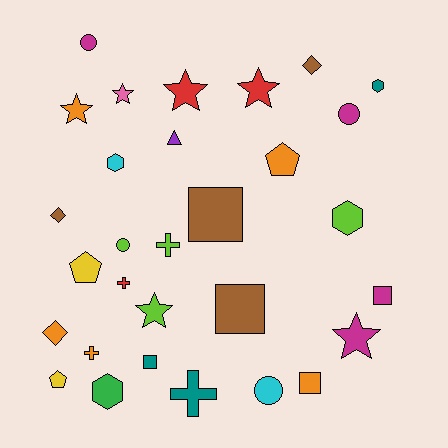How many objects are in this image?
There are 30 objects.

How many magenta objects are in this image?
There are 4 magenta objects.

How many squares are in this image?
There are 5 squares.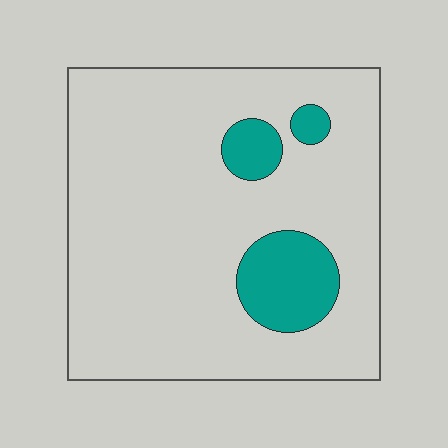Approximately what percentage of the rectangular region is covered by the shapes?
Approximately 15%.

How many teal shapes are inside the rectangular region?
3.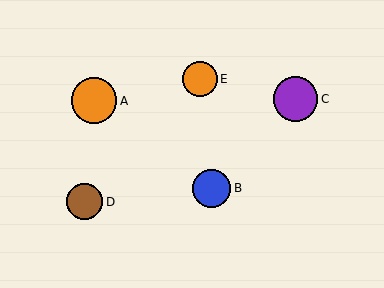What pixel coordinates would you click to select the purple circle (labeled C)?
Click at (295, 99) to select the purple circle C.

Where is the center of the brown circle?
The center of the brown circle is at (85, 202).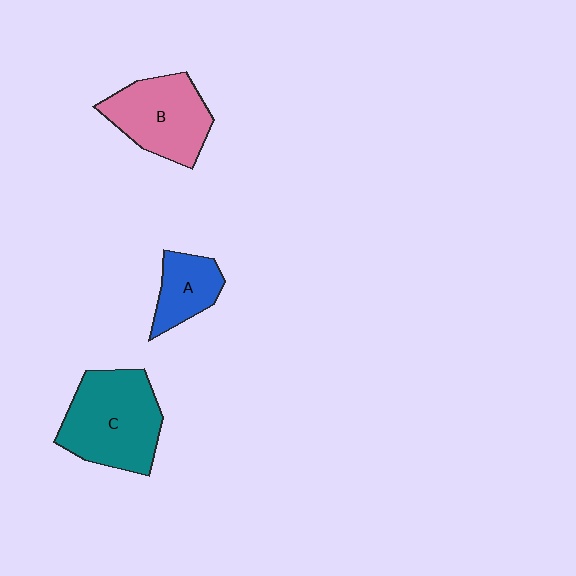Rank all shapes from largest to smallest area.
From largest to smallest: C (teal), B (pink), A (blue).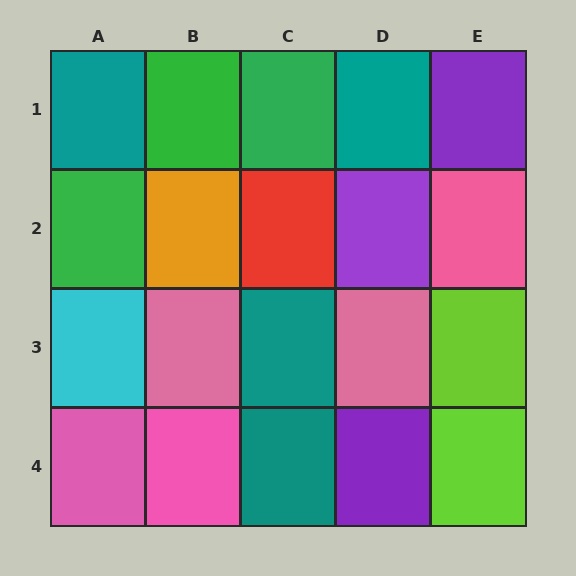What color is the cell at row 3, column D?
Pink.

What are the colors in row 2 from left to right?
Green, orange, red, purple, pink.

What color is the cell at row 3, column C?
Teal.